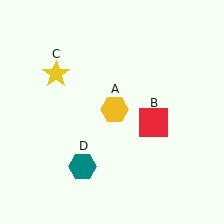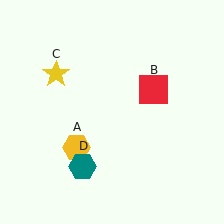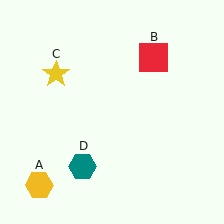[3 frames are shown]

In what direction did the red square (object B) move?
The red square (object B) moved up.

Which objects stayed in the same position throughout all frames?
Yellow star (object C) and teal hexagon (object D) remained stationary.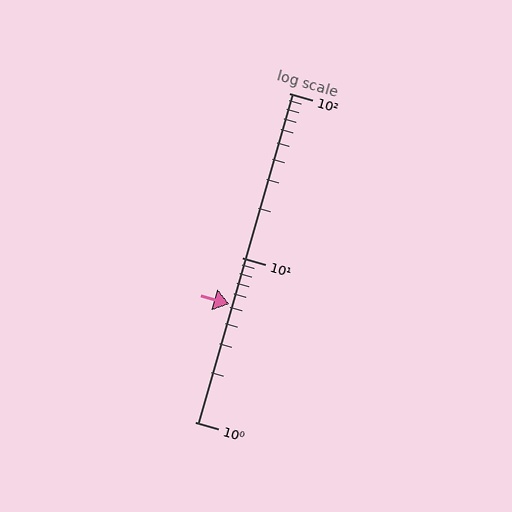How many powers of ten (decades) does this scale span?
The scale spans 2 decades, from 1 to 100.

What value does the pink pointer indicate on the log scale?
The pointer indicates approximately 5.2.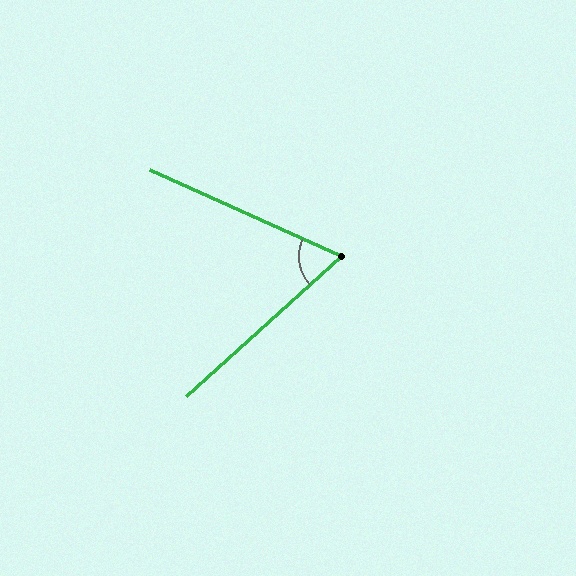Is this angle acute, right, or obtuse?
It is acute.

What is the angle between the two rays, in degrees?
Approximately 66 degrees.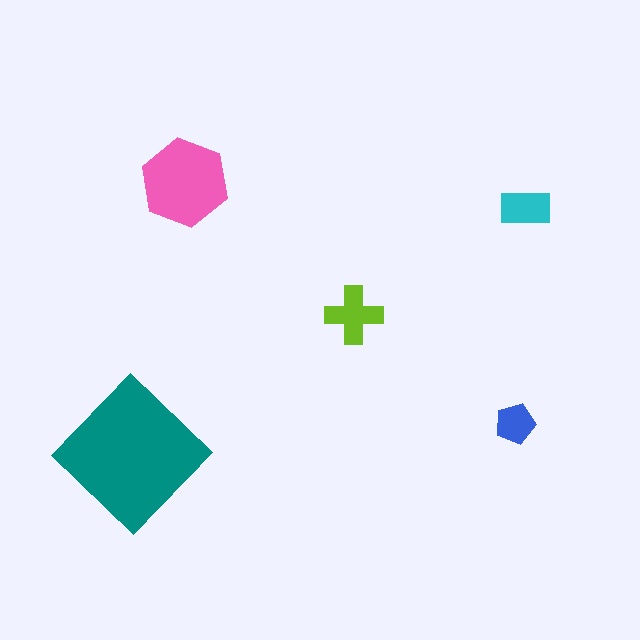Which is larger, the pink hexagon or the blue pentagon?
The pink hexagon.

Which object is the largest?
The teal diamond.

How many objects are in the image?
There are 5 objects in the image.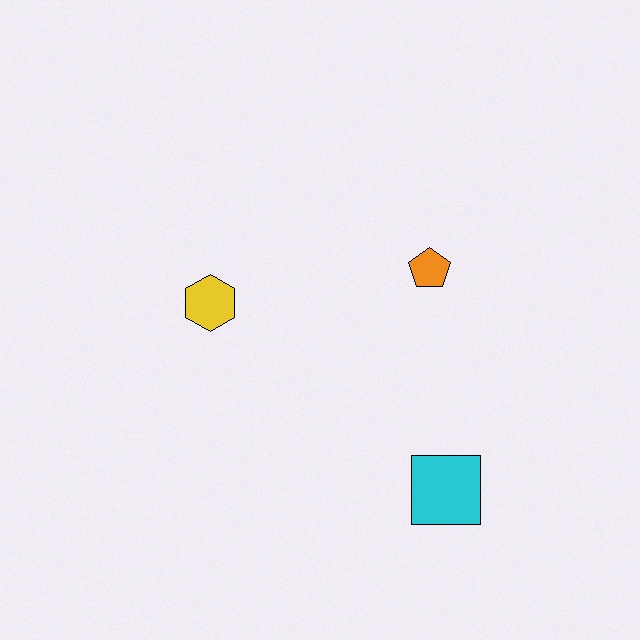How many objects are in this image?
There are 3 objects.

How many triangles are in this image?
There are no triangles.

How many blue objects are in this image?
There are no blue objects.